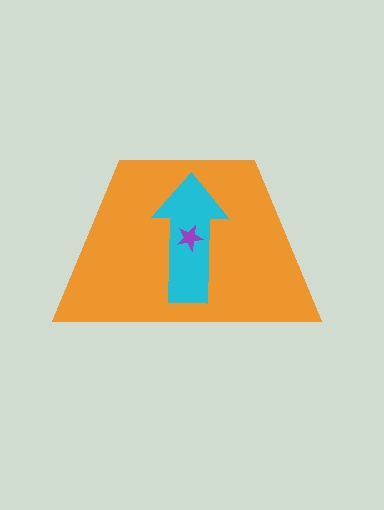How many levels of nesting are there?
3.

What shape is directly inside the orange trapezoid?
The cyan arrow.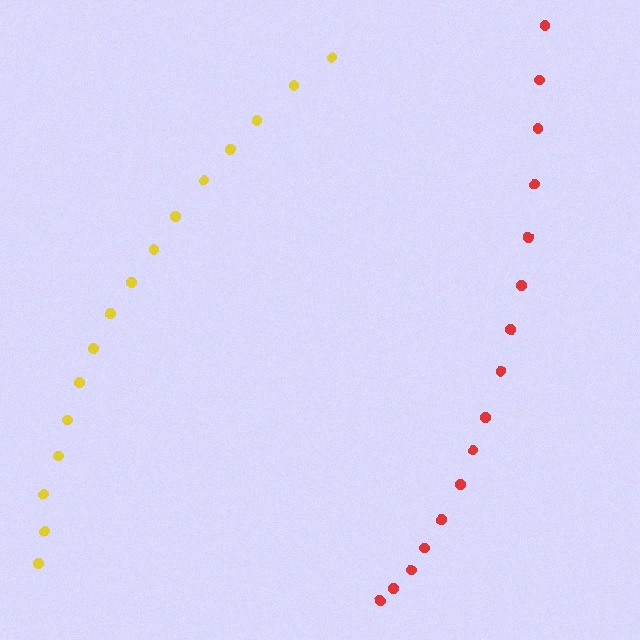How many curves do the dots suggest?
There are 2 distinct paths.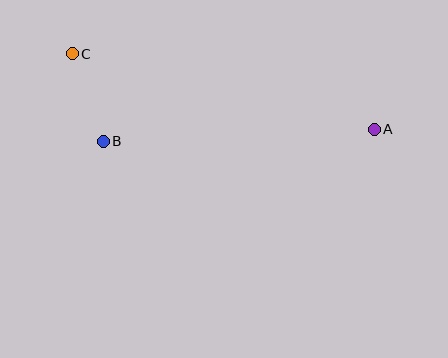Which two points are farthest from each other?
Points A and C are farthest from each other.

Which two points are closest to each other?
Points B and C are closest to each other.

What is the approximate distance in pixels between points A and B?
The distance between A and B is approximately 271 pixels.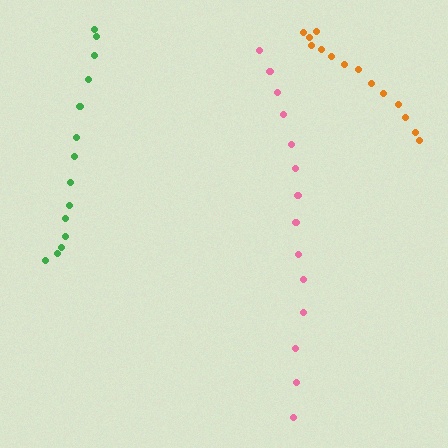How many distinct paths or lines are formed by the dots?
There are 3 distinct paths.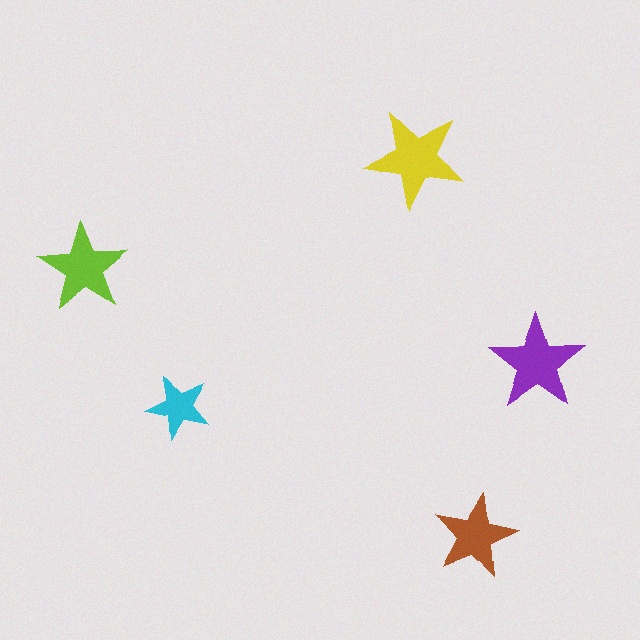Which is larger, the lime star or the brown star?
The lime one.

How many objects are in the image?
There are 5 objects in the image.